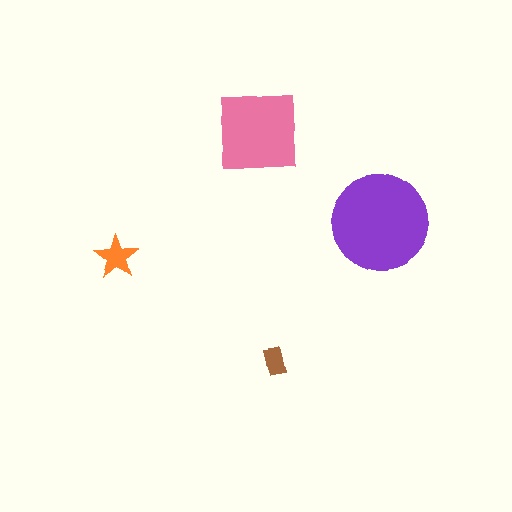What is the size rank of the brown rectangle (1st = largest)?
4th.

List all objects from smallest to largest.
The brown rectangle, the orange star, the pink square, the purple circle.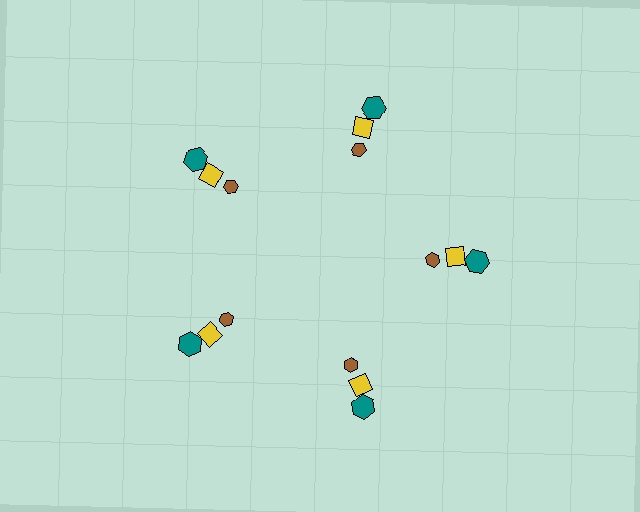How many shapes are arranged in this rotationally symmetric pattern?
There are 15 shapes, arranged in 5 groups of 3.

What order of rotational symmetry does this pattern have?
This pattern has 5-fold rotational symmetry.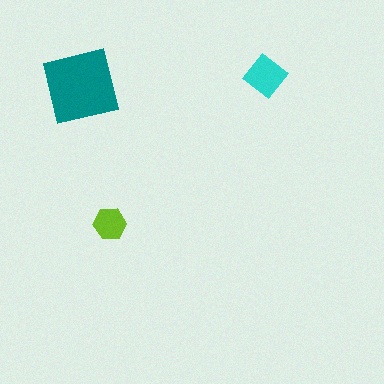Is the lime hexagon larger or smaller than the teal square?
Smaller.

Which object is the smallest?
The lime hexagon.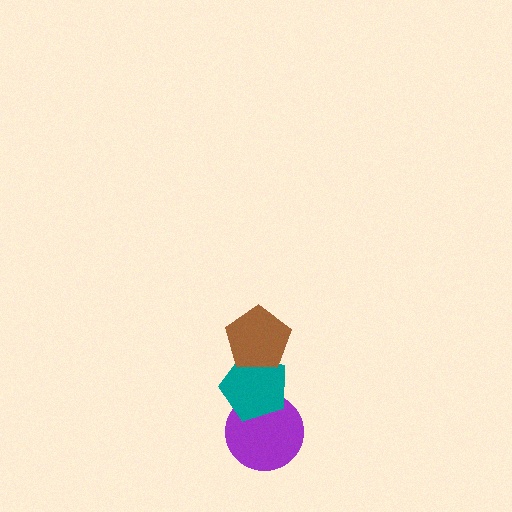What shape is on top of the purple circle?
The teal pentagon is on top of the purple circle.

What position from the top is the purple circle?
The purple circle is 3rd from the top.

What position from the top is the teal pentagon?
The teal pentagon is 2nd from the top.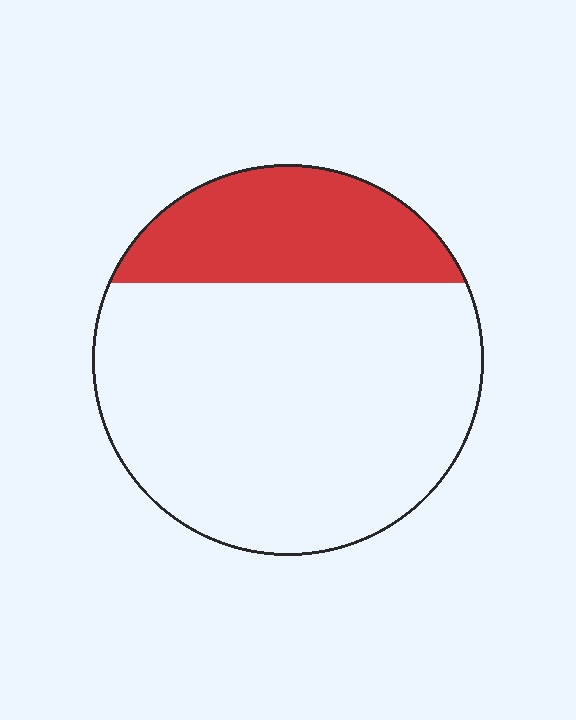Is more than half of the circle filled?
No.